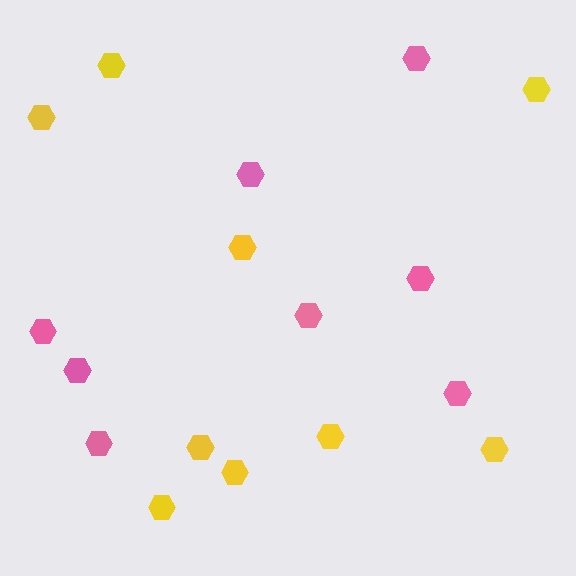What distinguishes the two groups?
There are 2 groups: one group of pink hexagons (8) and one group of yellow hexagons (9).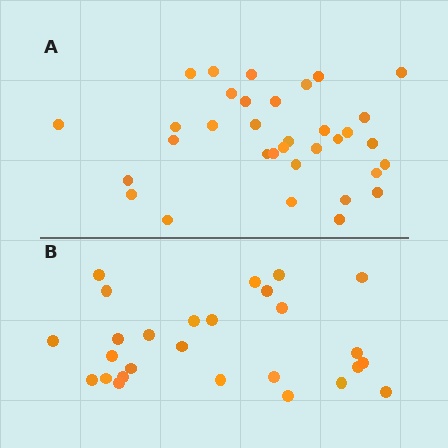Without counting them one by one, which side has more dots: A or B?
Region A (the top region) has more dots.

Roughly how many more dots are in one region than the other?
Region A has roughly 8 or so more dots than region B.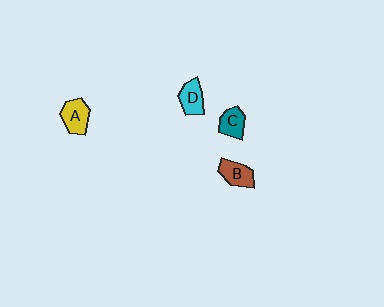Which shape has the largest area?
Shape A (yellow).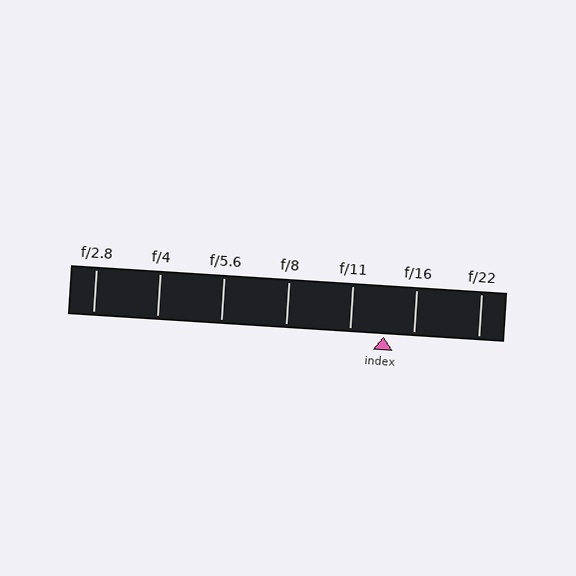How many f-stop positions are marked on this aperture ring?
There are 7 f-stop positions marked.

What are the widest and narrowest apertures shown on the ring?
The widest aperture shown is f/2.8 and the narrowest is f/22.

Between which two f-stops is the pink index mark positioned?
The index mark is between f/11 and f/16.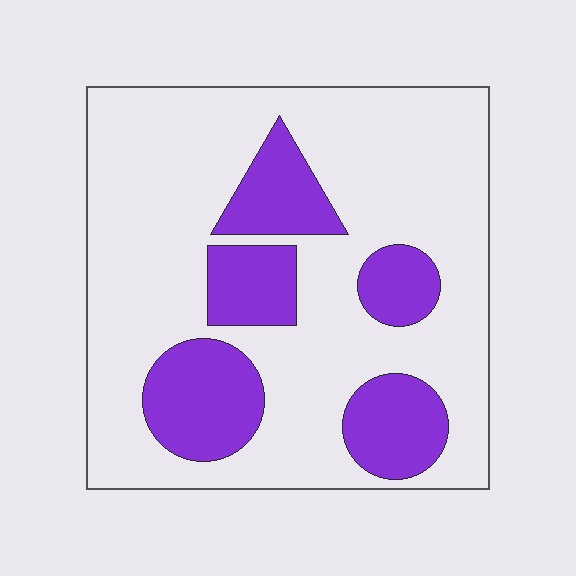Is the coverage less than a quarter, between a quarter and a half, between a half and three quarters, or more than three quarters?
Between a quarter and a half.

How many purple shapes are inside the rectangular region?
5.